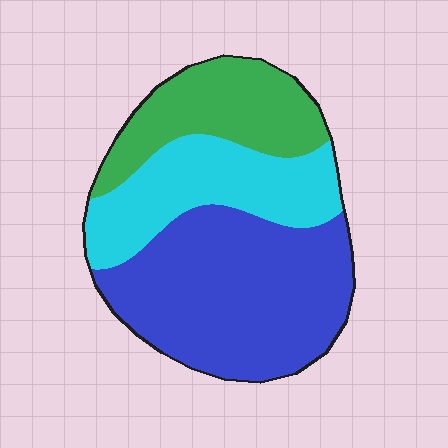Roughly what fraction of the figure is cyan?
Cyan covers around 30% of the figure.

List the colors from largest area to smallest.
From largest to smallest: blue, cyan, green.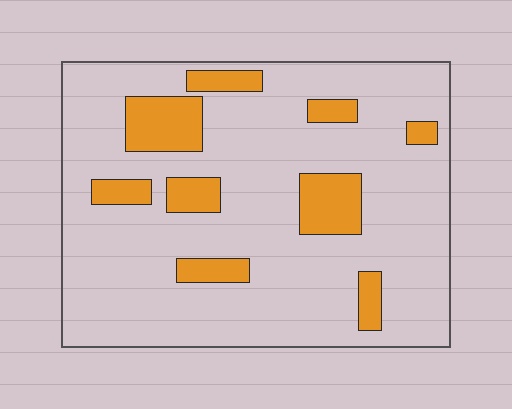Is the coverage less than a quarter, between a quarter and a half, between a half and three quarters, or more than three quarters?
Less than a quarter.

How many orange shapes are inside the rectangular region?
9.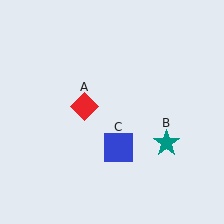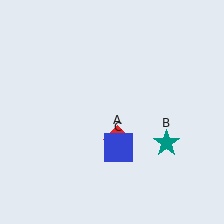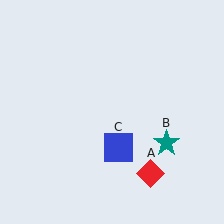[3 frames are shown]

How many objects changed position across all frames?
1 object changed position: red diamond (object A).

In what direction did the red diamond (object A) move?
The red diamond (object A) moved down and to the right.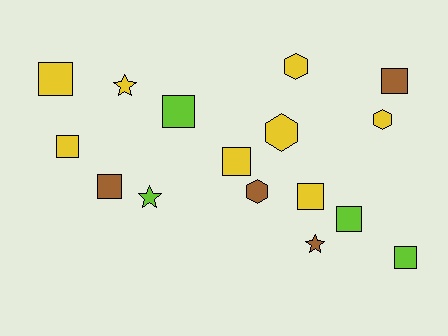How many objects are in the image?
There are 16 objects.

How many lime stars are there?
There is 1 lime star.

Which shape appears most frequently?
Square, with 9 objects.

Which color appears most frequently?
Yellow, with 8 objects.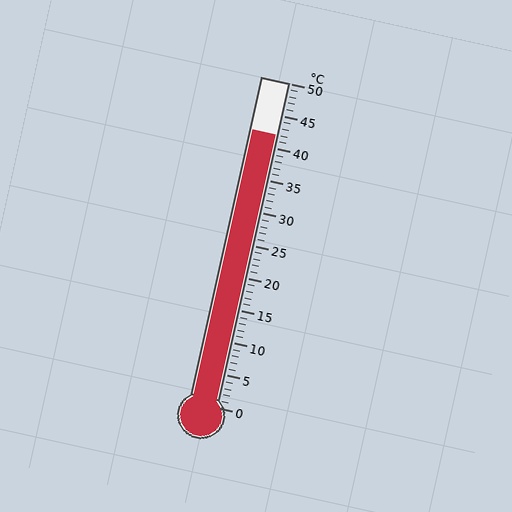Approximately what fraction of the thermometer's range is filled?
The thermometer is filled to approximately 85% of its range.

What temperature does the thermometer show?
The thermometer shows approximately 42°C.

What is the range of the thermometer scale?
The thermometer scale ranges from 0°C to 50°C.